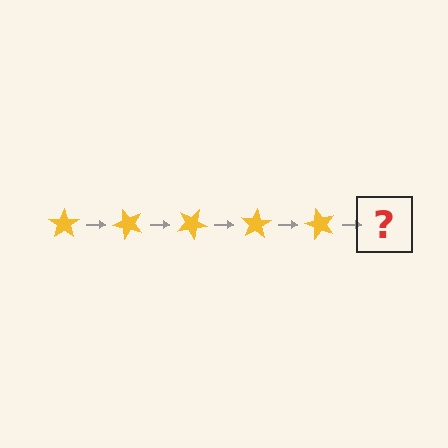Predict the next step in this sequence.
The next step is a yellow star rotated 250 degrees.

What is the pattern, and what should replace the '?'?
The pattern is that the star rotates 50 degrees each step. The '?' should be a yellow star rotated 250 degrees.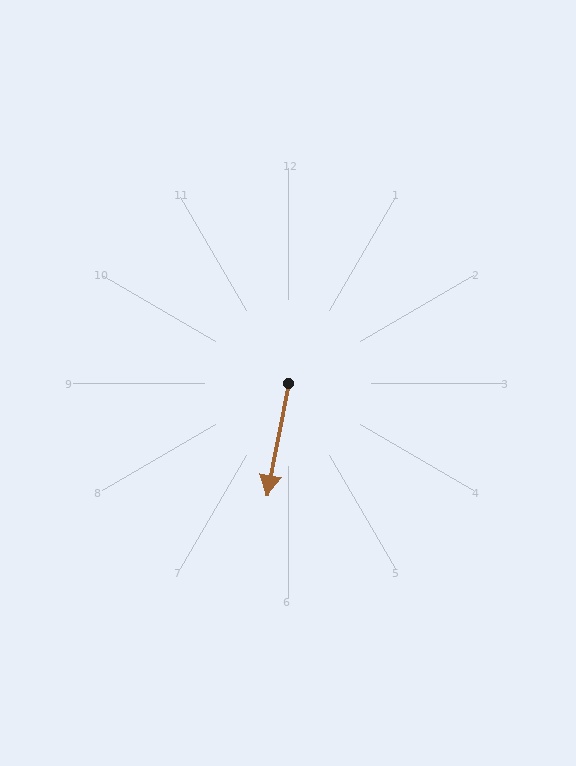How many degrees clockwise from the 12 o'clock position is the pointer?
Approximately 191 degrees.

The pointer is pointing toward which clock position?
Roughly 6 o'clock.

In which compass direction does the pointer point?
South.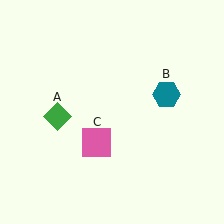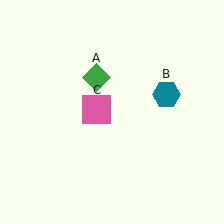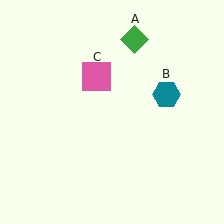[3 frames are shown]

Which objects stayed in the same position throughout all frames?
Teal hexagon (object B) remained stationary.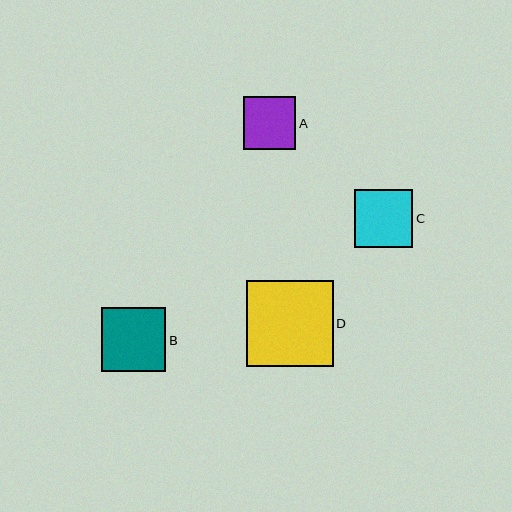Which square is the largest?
Square D is the largest with a size of approximately 87 pixels.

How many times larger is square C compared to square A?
Square C is approximately 1.1 times the size of square A.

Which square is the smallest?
Square A is the smallest with a size of approximately 53 pixels.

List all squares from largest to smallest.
From largest to smallest: D, B, C, A.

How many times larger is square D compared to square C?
Square D is approximately 1.5 times the size of square C.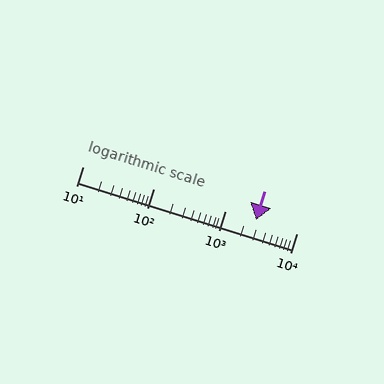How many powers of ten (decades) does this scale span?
The scale spans 3 decades, from 10 to 10000.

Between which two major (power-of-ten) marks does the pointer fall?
The pointer is between 1000 and 10000.